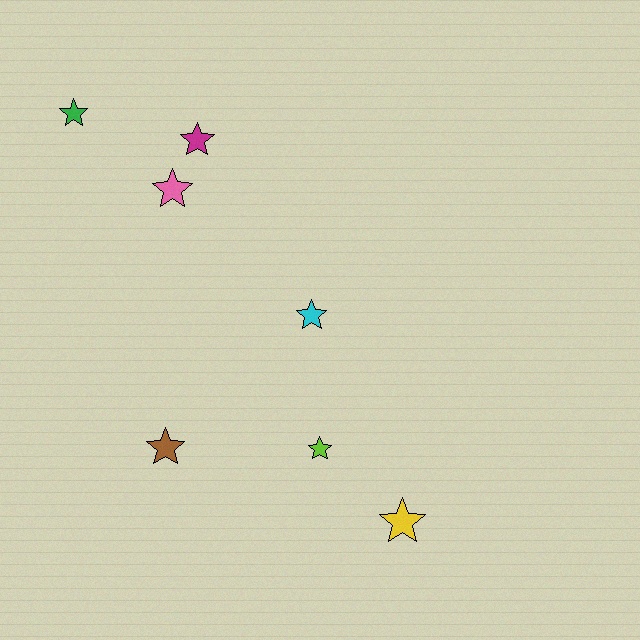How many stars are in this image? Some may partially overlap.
There are 7 stars.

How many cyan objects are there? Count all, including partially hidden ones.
There is 1 cyan object.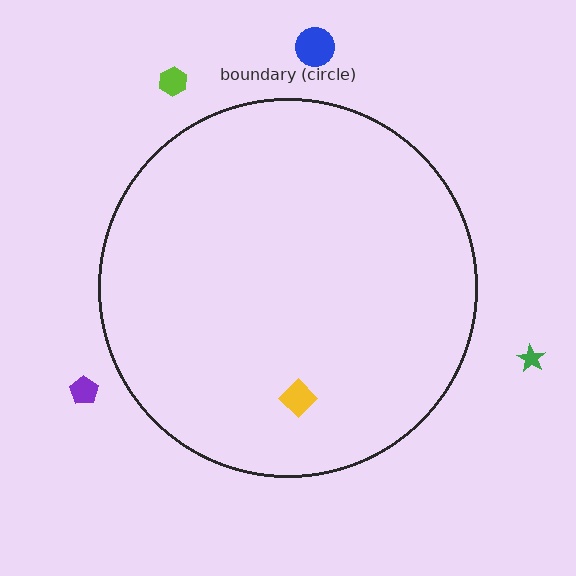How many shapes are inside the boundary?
1 inside, 4 outside.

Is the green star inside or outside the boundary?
Outside.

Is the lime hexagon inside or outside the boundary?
Outside.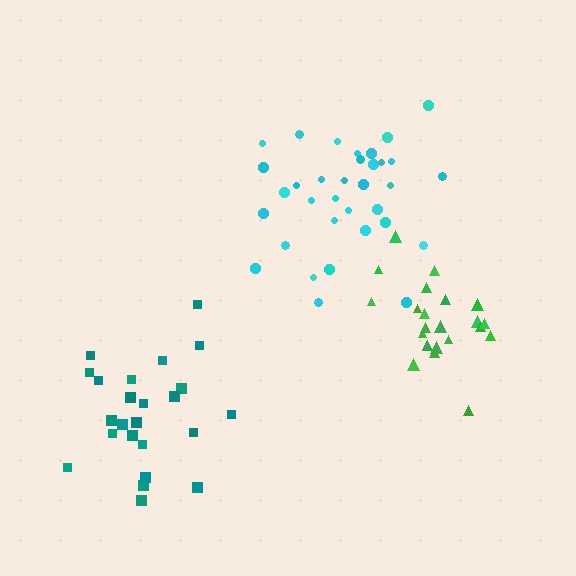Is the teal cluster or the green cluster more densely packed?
Green.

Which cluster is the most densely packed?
Green.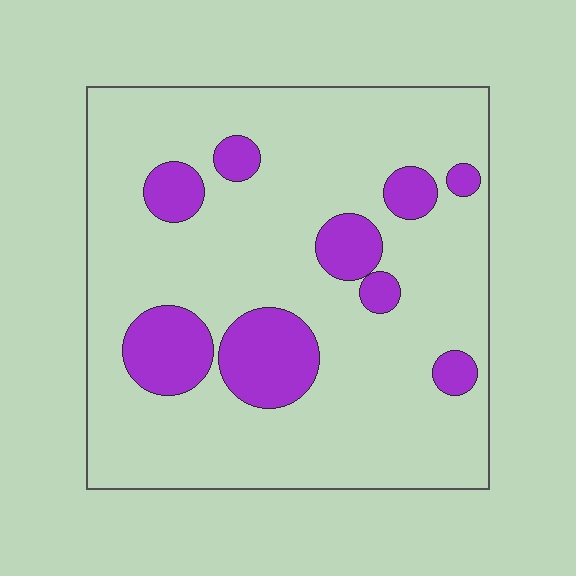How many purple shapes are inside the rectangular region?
9.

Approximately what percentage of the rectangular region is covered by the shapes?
Approximately 20%.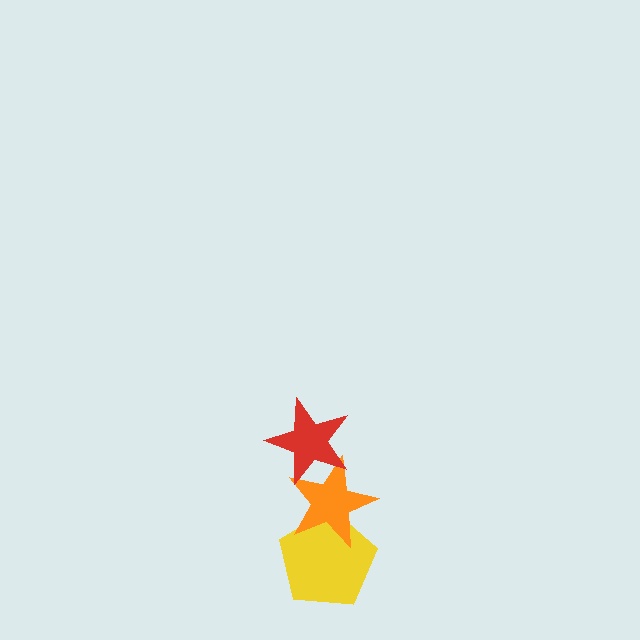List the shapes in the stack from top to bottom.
From top to bottom: the red star, the orange star, the yellow pentagon.